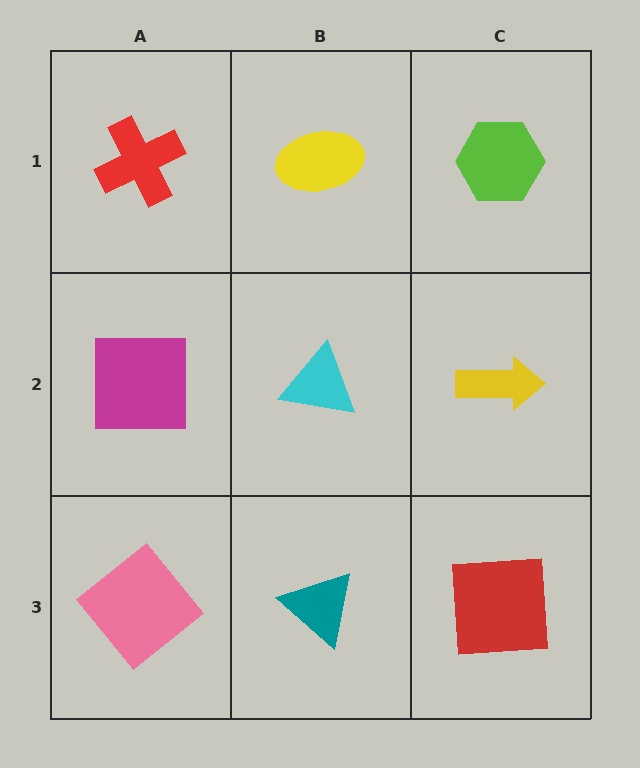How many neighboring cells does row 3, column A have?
2.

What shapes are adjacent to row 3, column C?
A yellow arrow (row 2, column C), a teal triangle (row 3, column B).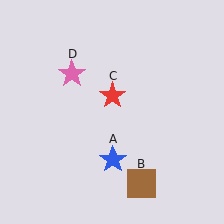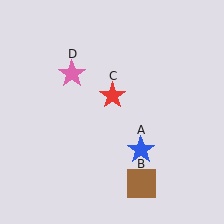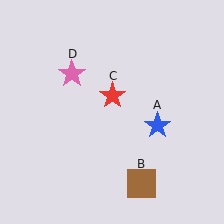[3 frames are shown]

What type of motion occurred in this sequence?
The blue star (object A) rotated counterclockwise around the center of the scene.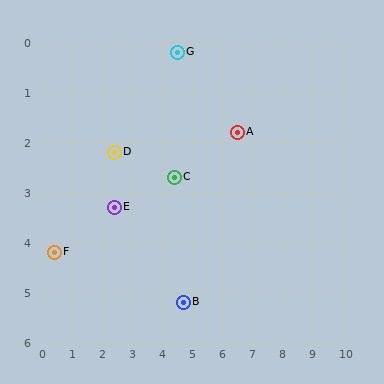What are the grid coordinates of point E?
Point E is at approximately (2.4, 3.3).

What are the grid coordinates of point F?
Point F is at approximately (0.4, 4.2).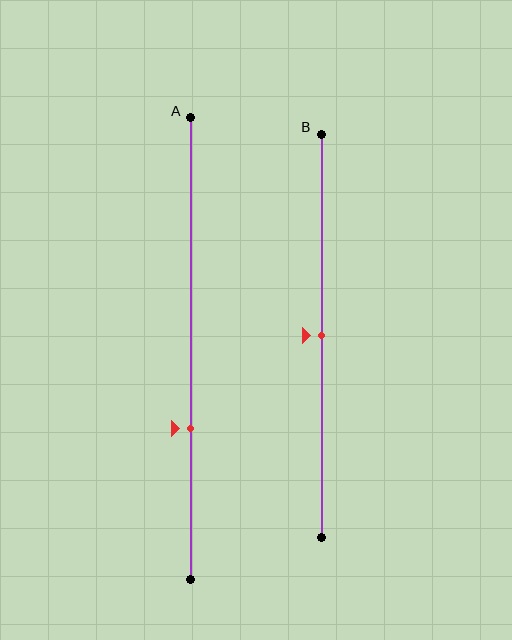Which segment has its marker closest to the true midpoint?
Segment B has its marker closest to the true midpoint.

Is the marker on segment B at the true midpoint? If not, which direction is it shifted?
Yes, the marker on segment B is at the true midpoint.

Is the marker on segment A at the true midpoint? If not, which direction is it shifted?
No, the marker on segment A is shifted downward by about 17% of the segment length.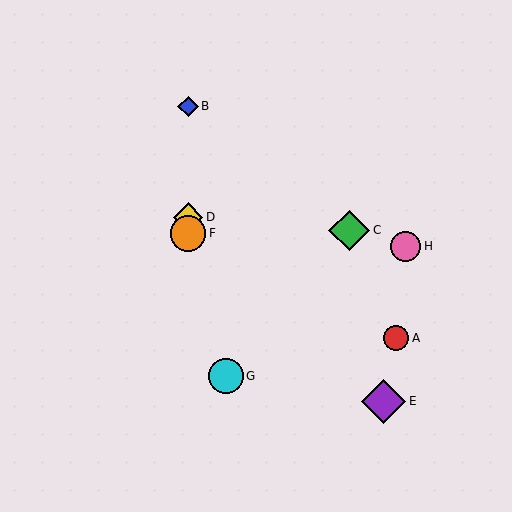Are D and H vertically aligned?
No, D is at x≈188 and H is at x≈405.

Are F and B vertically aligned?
Yes, both are at x≈188.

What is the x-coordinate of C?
Object C is at x≈349.